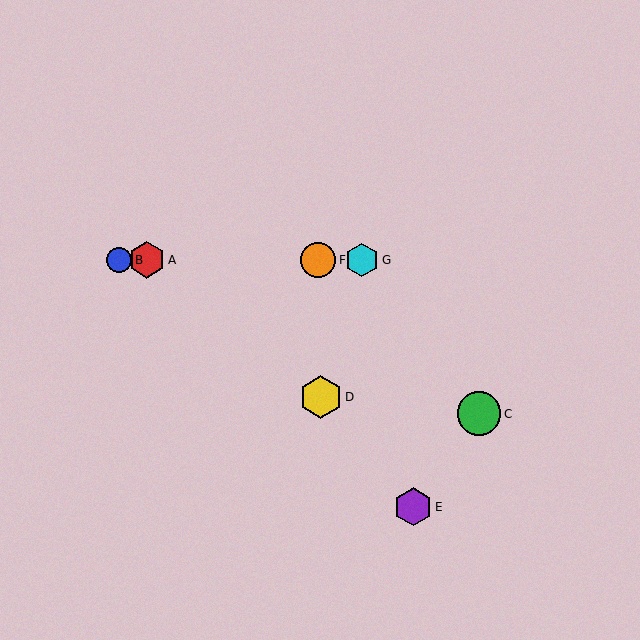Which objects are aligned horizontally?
Objects A, B, F, G are aligned horizontally.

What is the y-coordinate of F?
Object F is at y≈260.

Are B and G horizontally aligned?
Yes, both are at y≈259.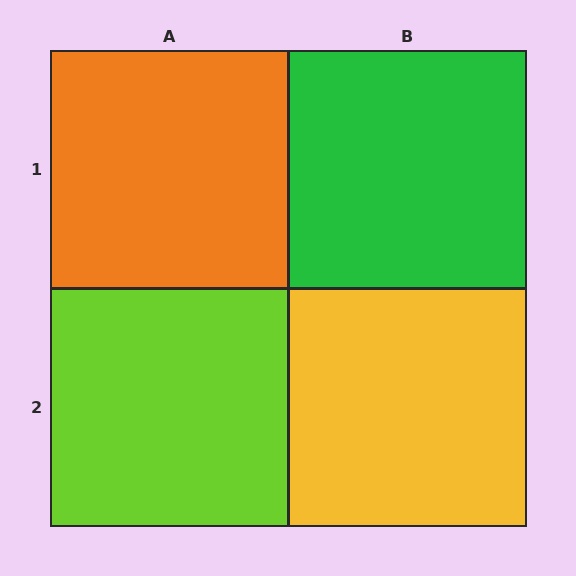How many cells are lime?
1 cell is lime.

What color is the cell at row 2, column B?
Yellow.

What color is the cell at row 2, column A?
Lime.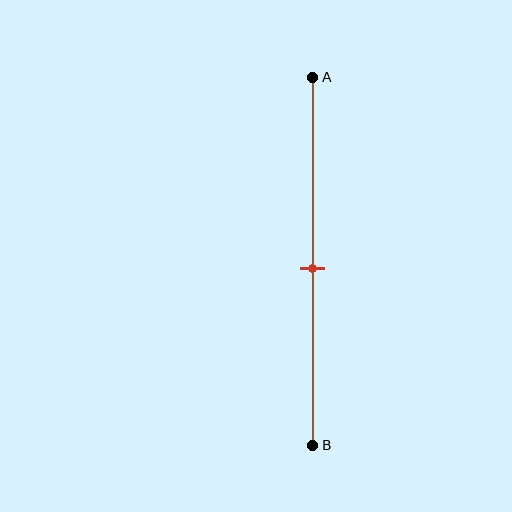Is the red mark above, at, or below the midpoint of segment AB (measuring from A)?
The red mark is approximately at the midpoint of segment AB.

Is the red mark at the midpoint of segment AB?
Yes, the mark is approximately at the midpoint.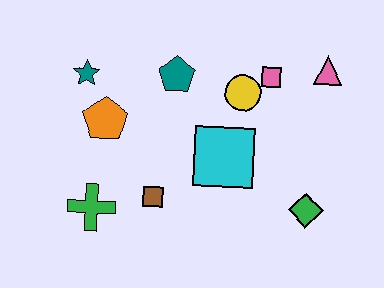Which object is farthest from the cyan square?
The teal star is farthest from the cyan square.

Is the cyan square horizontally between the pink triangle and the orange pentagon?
Yes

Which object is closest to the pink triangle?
The pink square is closest to the pink triangle.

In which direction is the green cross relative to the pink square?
The green cross is to the left of the pink square.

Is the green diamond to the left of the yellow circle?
No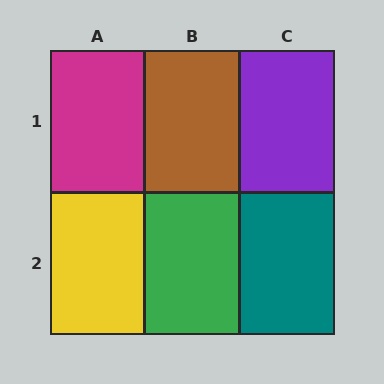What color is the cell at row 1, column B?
Brown.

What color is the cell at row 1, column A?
Magenta.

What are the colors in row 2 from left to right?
Yellow, green, teal.